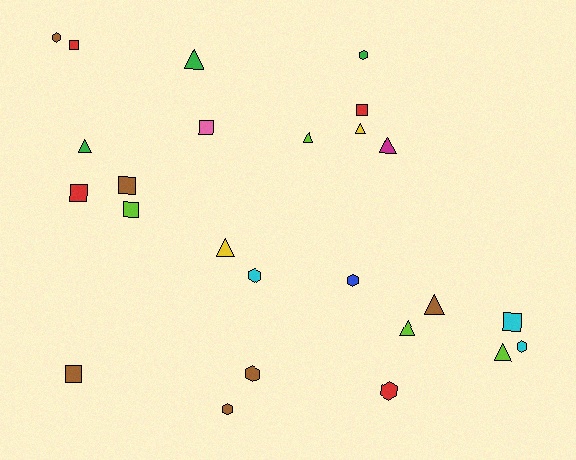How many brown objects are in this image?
There are 6 brown objects.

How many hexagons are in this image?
There are 8 hexagons.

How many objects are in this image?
There are 25 objects.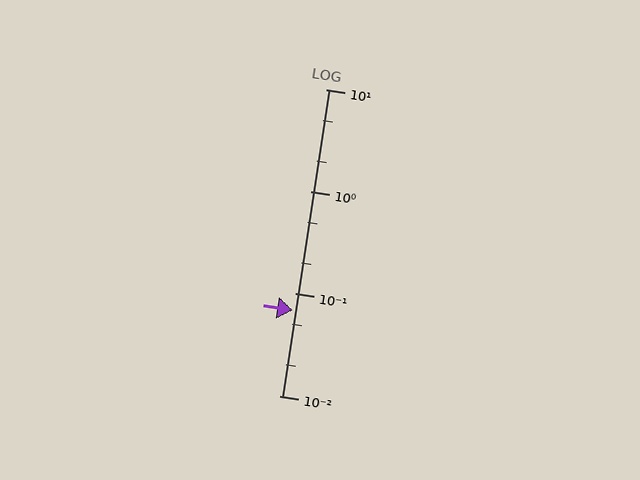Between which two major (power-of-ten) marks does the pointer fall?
The pointer is between 0.01 and 0.1.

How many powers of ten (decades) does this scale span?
The scale spans 3 decades, from 0.01 to 10.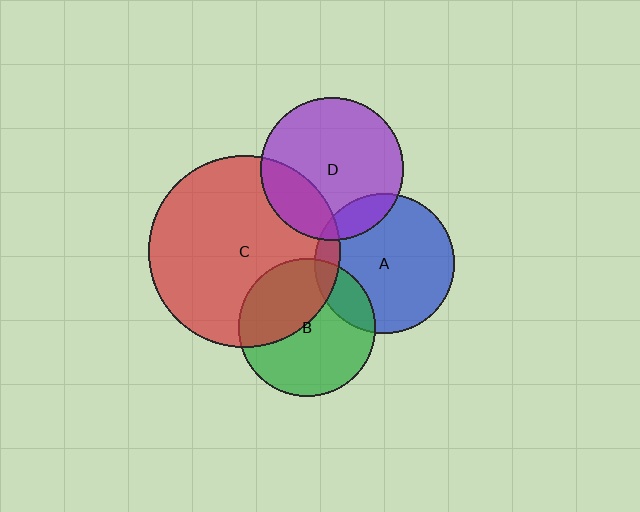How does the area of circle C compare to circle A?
Approximately 1.9 times.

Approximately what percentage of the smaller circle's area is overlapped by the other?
Approximately 40%.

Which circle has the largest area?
Circle C (red).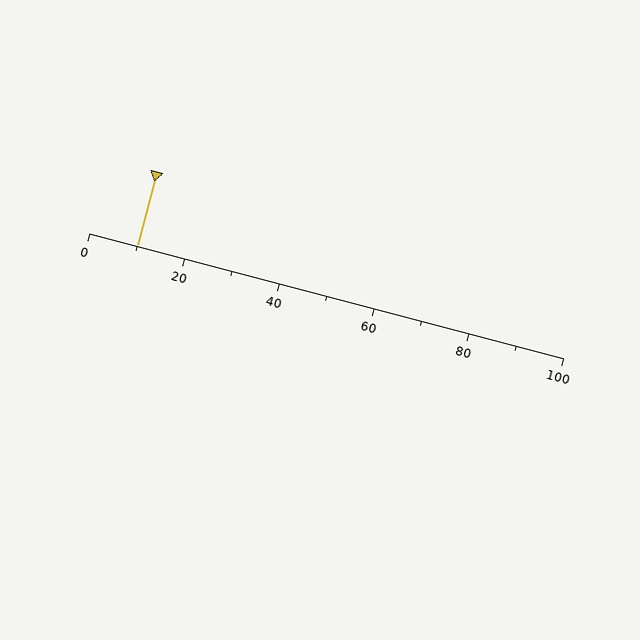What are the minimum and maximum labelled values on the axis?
The axis runs from 0 to 100.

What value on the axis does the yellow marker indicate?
The marker indicates approximately 10.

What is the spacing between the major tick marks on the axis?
The major ticks are spaced 20 apart.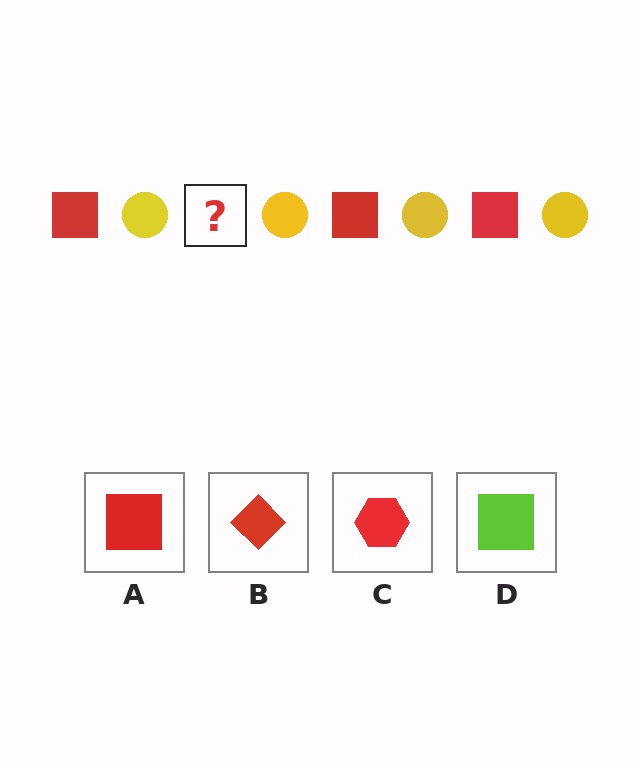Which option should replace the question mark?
Option A.